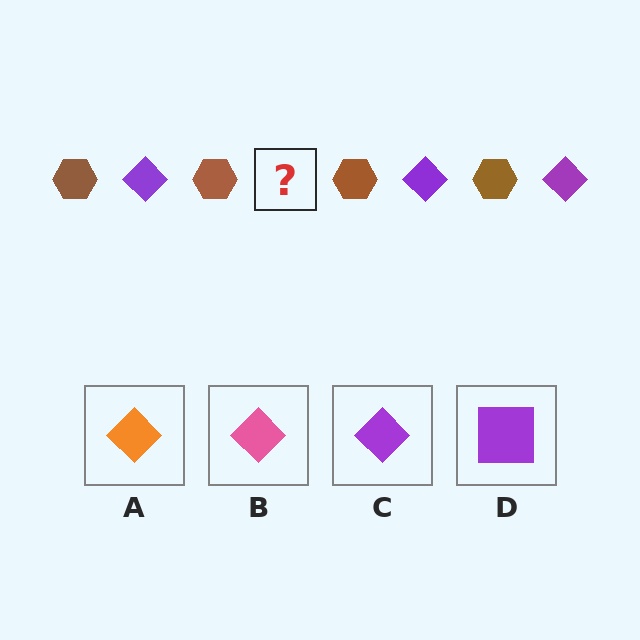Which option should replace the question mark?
Option C.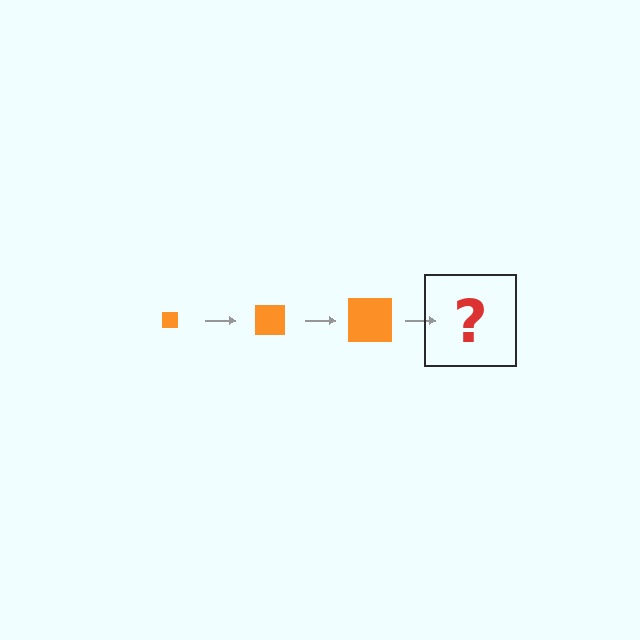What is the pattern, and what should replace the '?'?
The pattern is that the square gets progressively larger each step. The '?' should be an orange square, larger than the previous one.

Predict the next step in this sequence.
The next step is an orange square, larger than the previous one.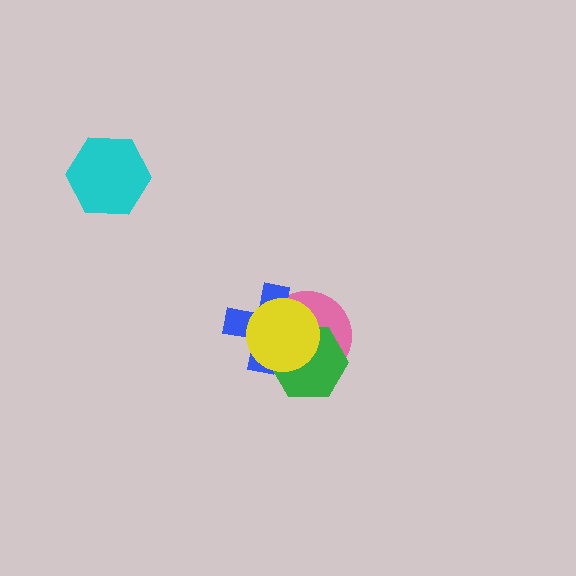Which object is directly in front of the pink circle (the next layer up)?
The blue cross is directly in front of the pink circle.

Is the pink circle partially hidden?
Yes, it is partially covered by another shape.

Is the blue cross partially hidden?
Yes, it is partially covered by another shape.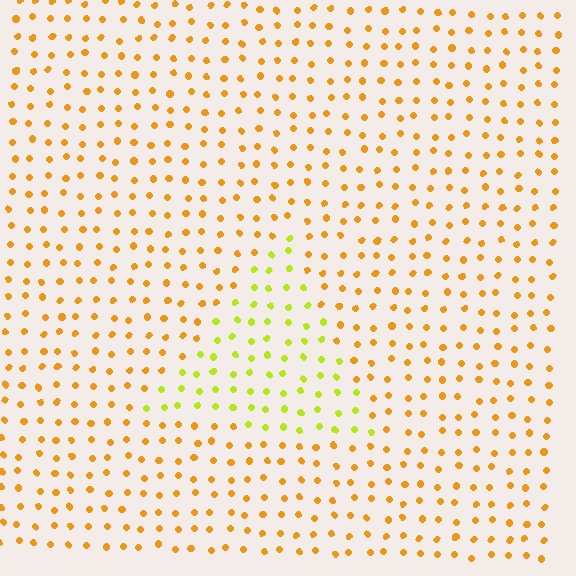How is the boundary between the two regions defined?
The boundary is defined purely by a slight shift in hue (about 39 degrees). Spacing, size, and orientation are identical on both sides.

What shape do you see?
I see a triangle.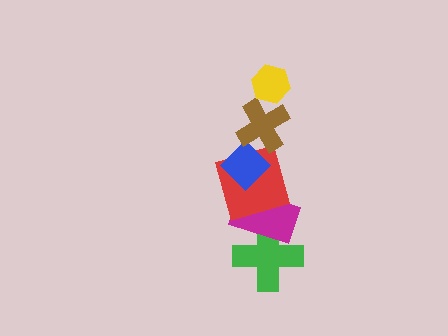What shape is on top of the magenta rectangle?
The red square is on top of the magenta rectangle.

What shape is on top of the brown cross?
The yellow hexagon is on top of the brown cross.